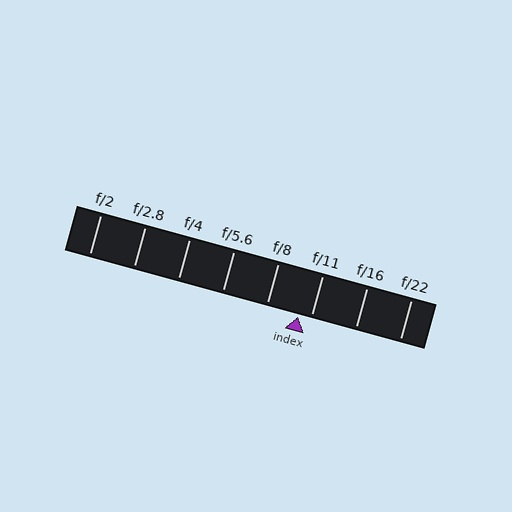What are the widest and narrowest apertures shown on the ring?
The widest aperture shown is f/2 and the narrowest is f/22.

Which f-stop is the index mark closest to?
The index mark is closest to f/11.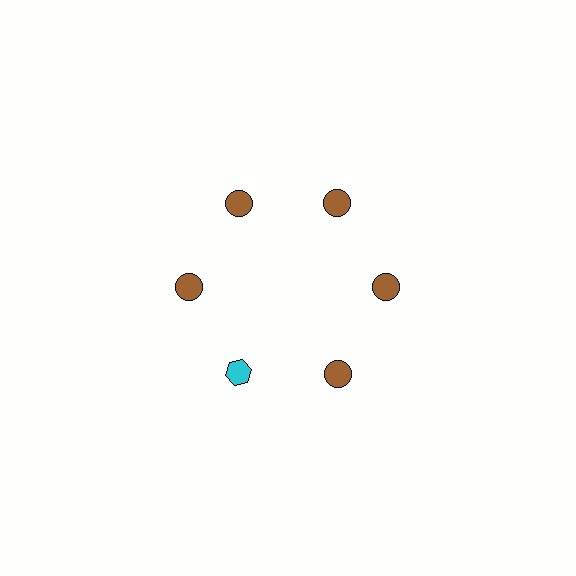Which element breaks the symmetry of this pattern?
The cyan hexagon at roughly the 7 o'clock position breaks the symmetry. All other shapes are brown circles.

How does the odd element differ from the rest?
It differs in both color (cyan instead of brown) and shape (hexagon instead of circle).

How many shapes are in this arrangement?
There are 6 shapes arranged in a ring pattern.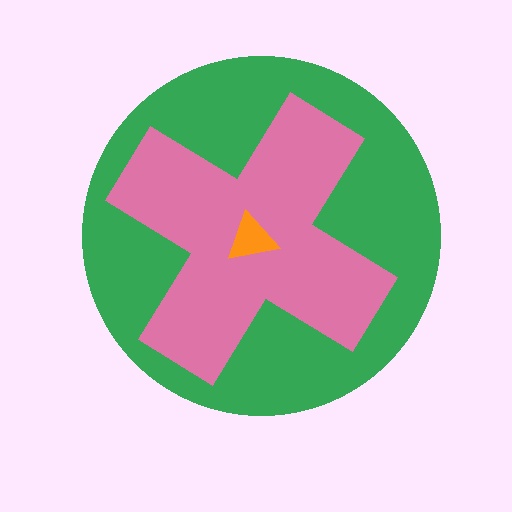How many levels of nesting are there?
3.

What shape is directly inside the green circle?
The pink cross.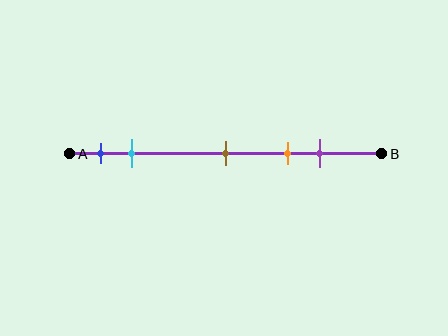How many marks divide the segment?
There are 5 marks dividing the segment.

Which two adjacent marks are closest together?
The blue and cyan marks are the closest adjacent pair.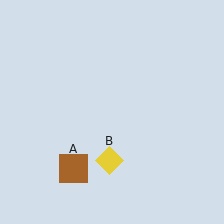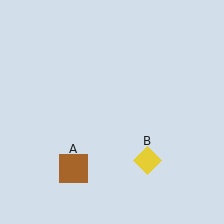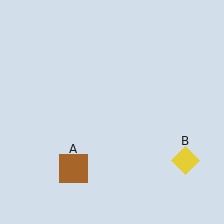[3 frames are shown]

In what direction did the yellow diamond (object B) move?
The yellow diamond (object B) moved right.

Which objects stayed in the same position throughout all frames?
Brown square (object A) remained stationary.